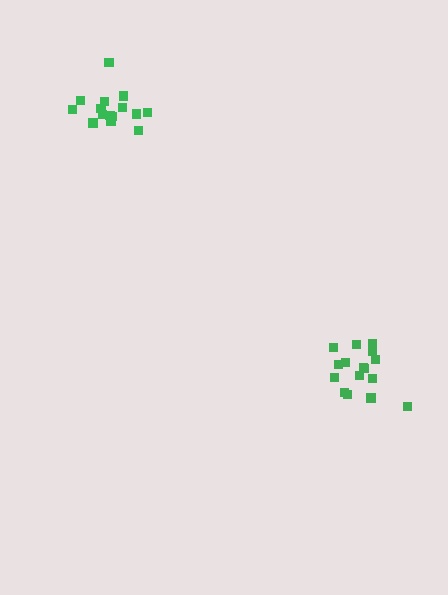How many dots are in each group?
Group 1: 15 dots, Group 2: 16 dots (31 total).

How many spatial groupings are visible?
There are 2 spatial groupings.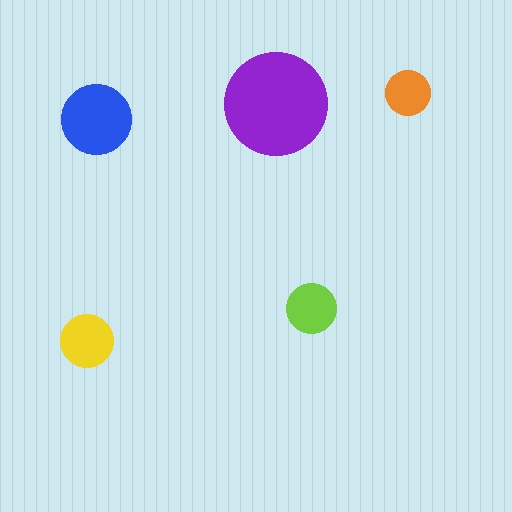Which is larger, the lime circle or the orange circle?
The lime one.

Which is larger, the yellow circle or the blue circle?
The blue one.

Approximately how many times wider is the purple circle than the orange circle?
About 2.5 times wider.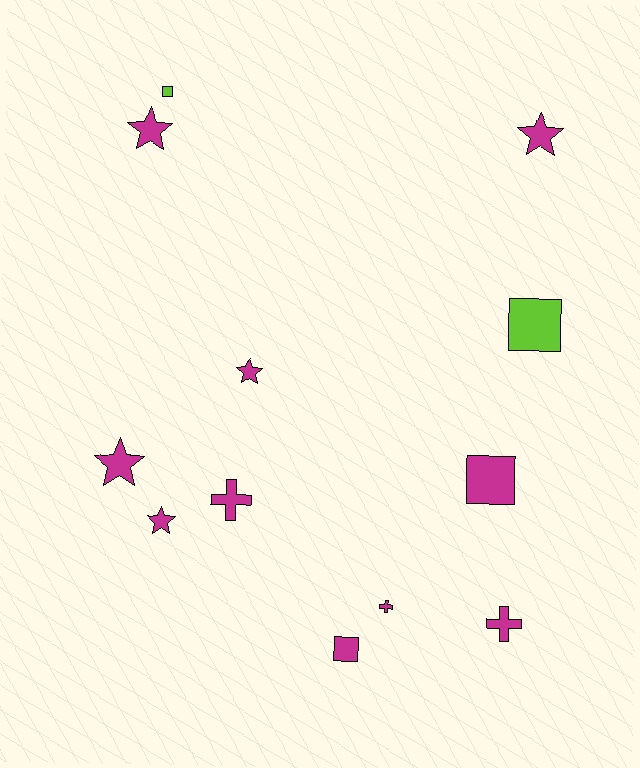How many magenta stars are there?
There are 5 magenta stars.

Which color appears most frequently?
Magenta, with 10 objects.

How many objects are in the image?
There are 12 objects.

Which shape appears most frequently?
Star, with 5 objects.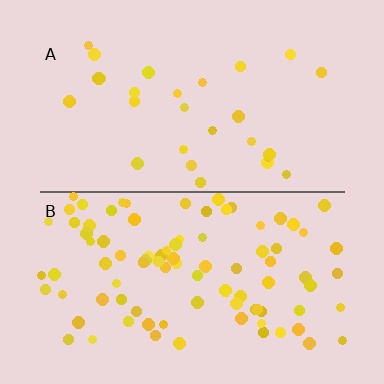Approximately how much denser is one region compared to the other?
Approximately 3.2× — region B over region A.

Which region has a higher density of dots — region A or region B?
B (the bottom).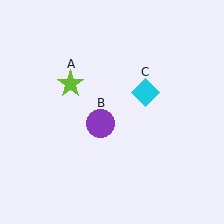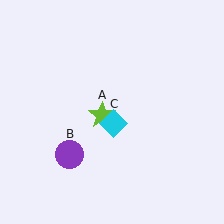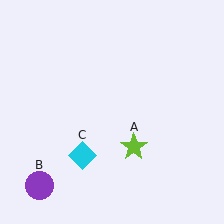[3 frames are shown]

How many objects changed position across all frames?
3 objects changed position: lime star (object A), purple circle (object B), cyan diamond (object C).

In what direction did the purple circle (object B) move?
The purple circle (object B) moved down and to the left.